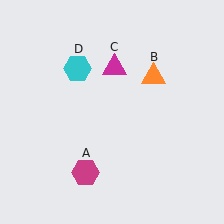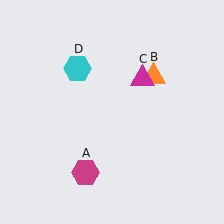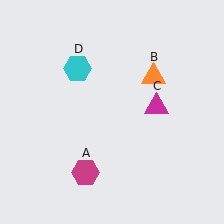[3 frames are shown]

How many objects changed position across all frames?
1 object changed position: magenta triangle (object C).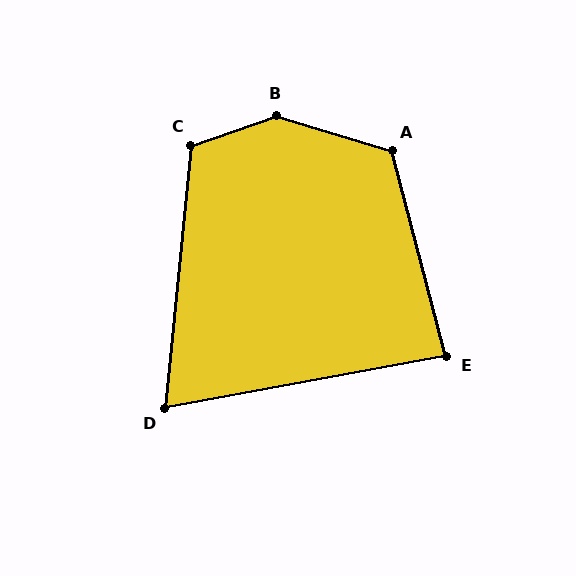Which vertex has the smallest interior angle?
D, at approximately 74 degrees.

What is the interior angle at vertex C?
Approximately 115 degrees (obtuse).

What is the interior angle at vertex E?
Approximately 86 degrees (approximately right).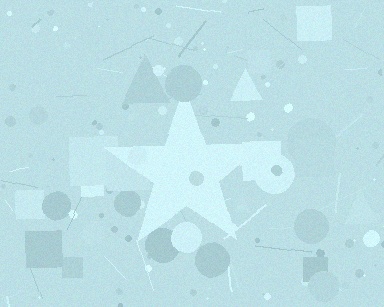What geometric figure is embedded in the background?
A star is embedded in the background.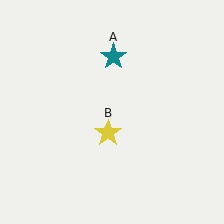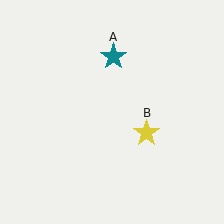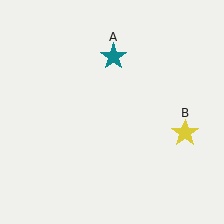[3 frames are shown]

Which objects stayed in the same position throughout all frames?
Teal star (object A) remained stationary.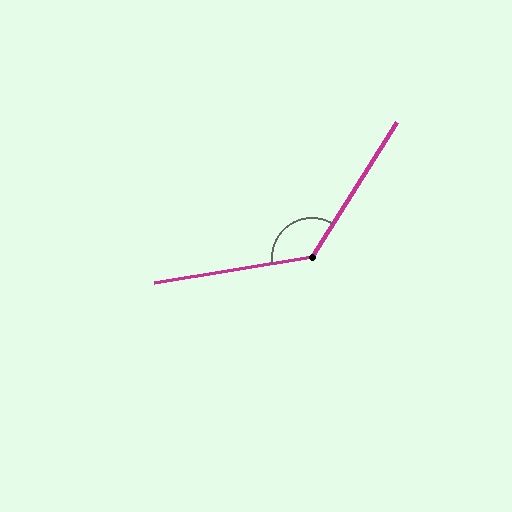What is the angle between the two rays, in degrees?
Approximately 131 degrees.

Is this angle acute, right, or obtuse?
It is obtuse.